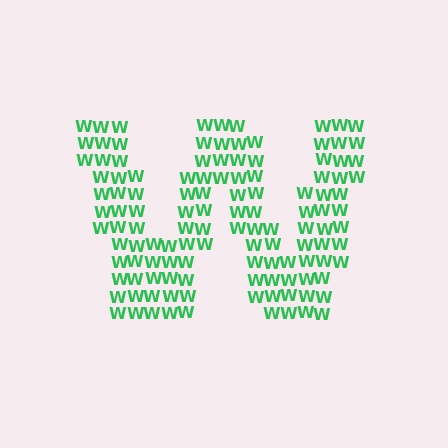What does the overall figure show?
The overall figure shows the letter W.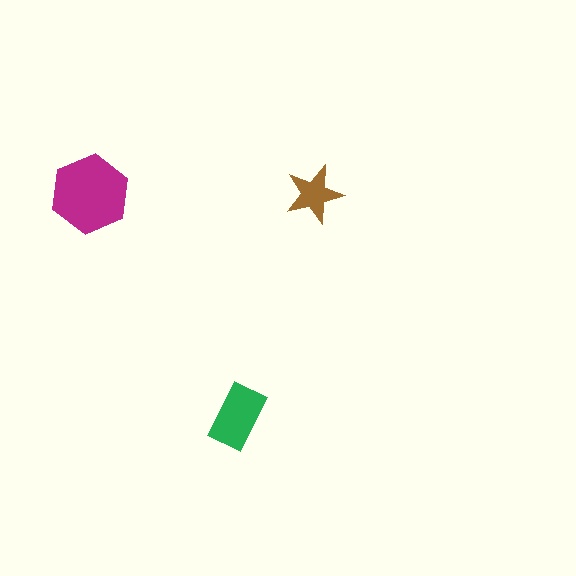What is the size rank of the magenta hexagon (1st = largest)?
1st.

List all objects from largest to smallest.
The magenta hexagon, the green rectangle, the brown star.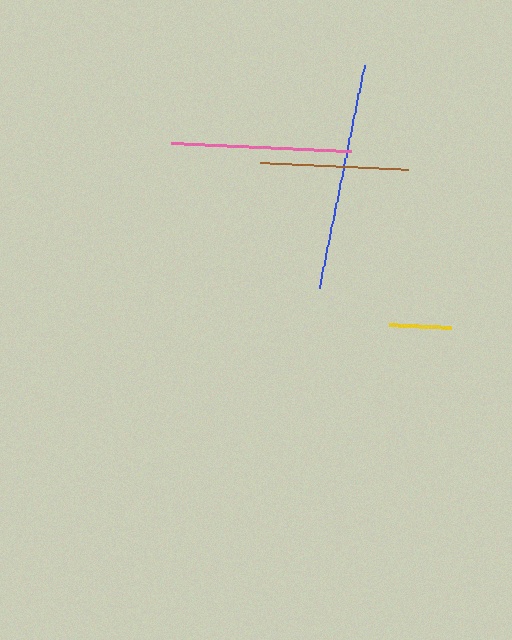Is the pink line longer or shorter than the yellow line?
The pink line is longer than the yellow line.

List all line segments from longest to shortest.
From longest to shortest: blue, pink, brown, yellow.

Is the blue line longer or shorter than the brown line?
The blue line is longer than the brown line.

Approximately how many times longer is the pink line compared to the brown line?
The pink line is approximately 1.2 times the length of the brown line.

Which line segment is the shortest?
The yellow line is the shortest at approximately 62 pixels.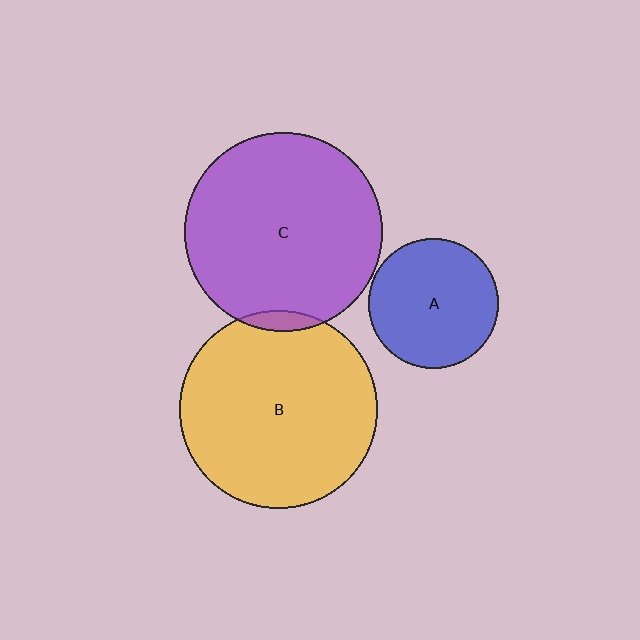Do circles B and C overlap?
Yes.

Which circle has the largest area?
Circle C (purple).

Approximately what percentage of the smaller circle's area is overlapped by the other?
Approximately 5%.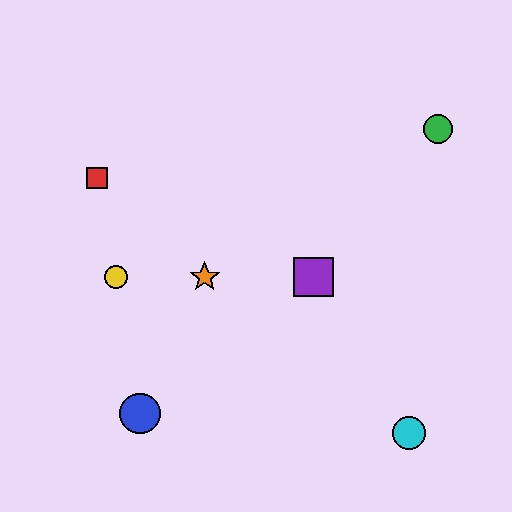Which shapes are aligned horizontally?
The yellow circle, the purple square, the orange star are aligned horizontally.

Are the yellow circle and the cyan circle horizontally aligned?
No, the yellow circle is at y≈277 and the cyan circle is at y≈433.